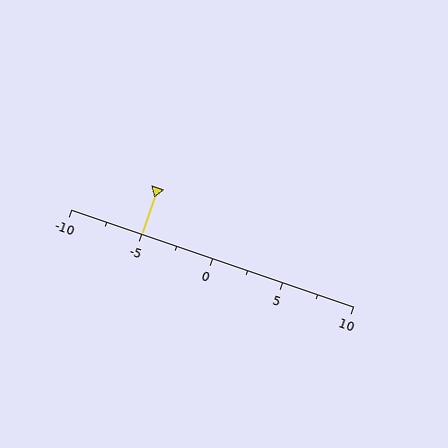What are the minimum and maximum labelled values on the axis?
The axis runs from -10 to 10.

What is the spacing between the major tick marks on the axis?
The major ticks are spaced 5 apart.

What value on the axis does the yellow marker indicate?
The marker indicates approximately -5.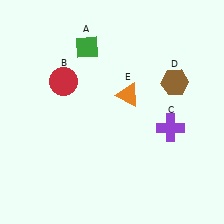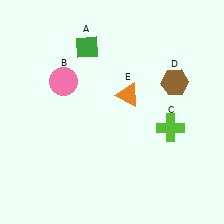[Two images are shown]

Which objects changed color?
B changed from red to pink. C changed from purple to lime.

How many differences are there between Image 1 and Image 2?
There are 2 differences between the two images.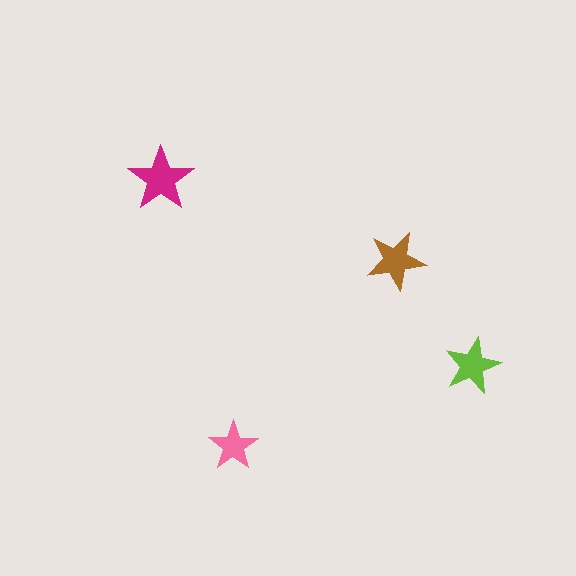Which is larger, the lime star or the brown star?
The brown one.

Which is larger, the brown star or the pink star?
The brown one.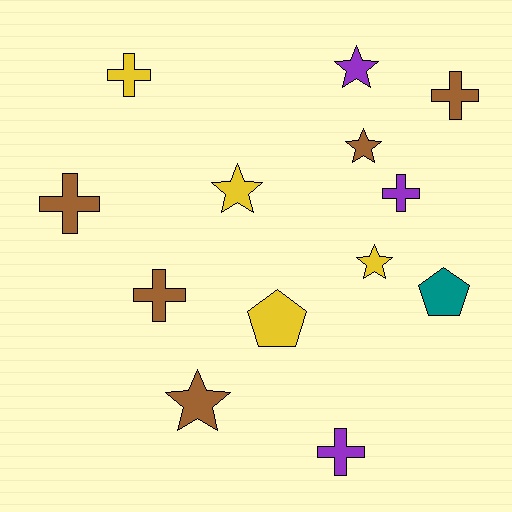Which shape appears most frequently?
Cross, with 6 objects.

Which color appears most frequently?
Brown, with 5 objects.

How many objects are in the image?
There are 13 objects.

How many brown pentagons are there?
There are no brown pentagons.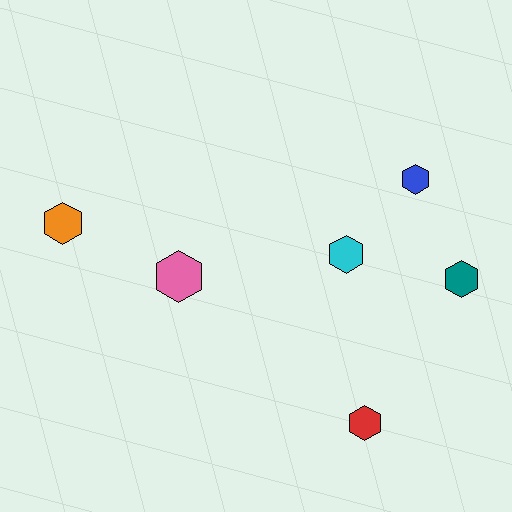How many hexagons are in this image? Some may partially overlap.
There are 6 hexagons.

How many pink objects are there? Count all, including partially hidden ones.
There is 1 pink object.